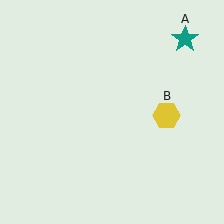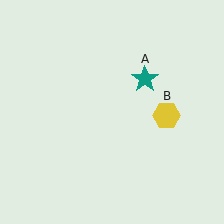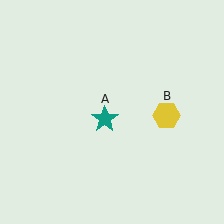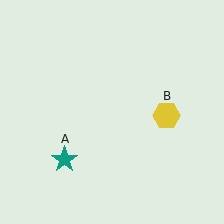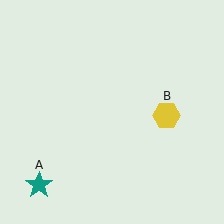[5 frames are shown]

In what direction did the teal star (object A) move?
The teal star (object A) moved down and to the left.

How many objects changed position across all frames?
1 object changed position: teal star (object A).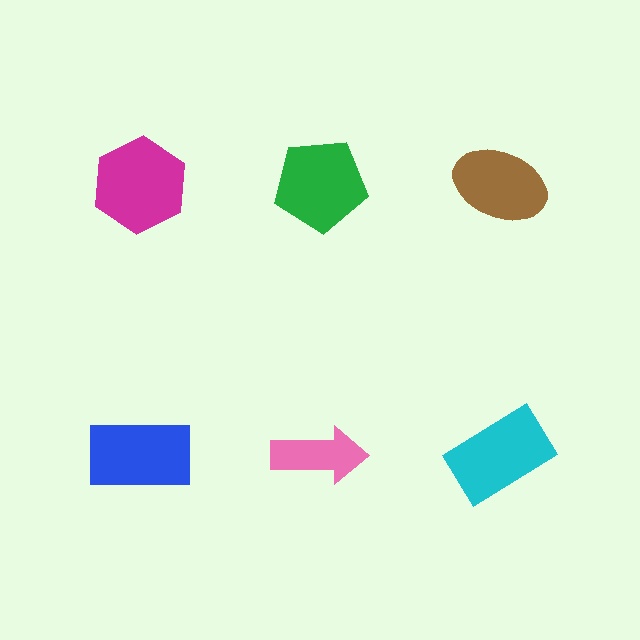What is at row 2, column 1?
A blue rectangle.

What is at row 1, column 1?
A magenta hexagon.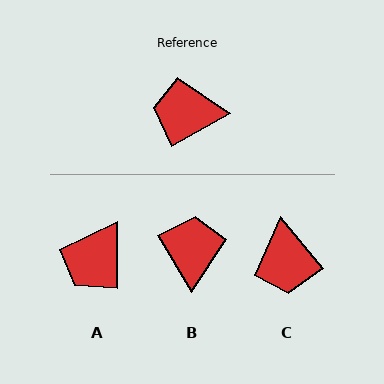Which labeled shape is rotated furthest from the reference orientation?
C, about 100 degrees away.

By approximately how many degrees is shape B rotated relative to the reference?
Approximately 89 degrees clockwise.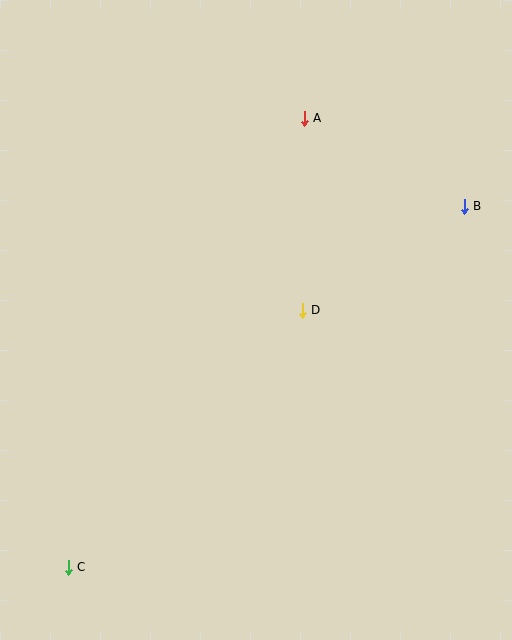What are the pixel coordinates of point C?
Point C is at (68, 567).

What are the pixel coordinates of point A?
Point A is at (304, 118).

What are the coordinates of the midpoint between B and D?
The midpoint between B and D is at (383, 258).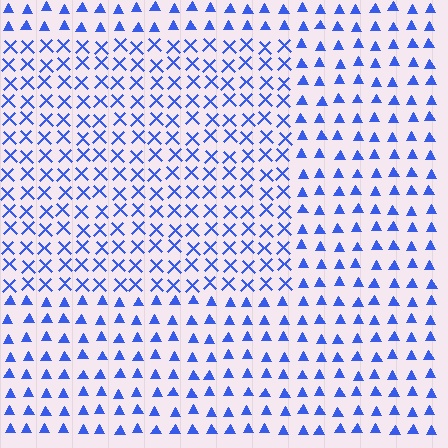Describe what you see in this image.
The image is filled with small blue elements arranged in a uniform grid. A rectangle-shaped region contains X marks, while the surrounding area contains triangles. The boundary is defined purely by the change in element shape.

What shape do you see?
I see a rectangle.